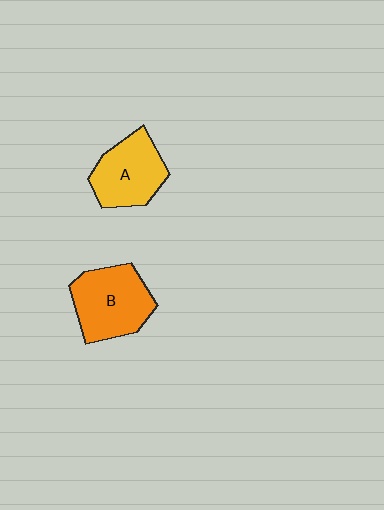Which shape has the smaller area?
Shape A (yellow).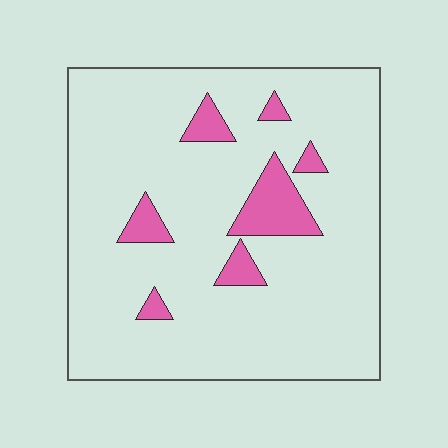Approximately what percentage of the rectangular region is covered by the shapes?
Approximately 10%.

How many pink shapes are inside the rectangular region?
7.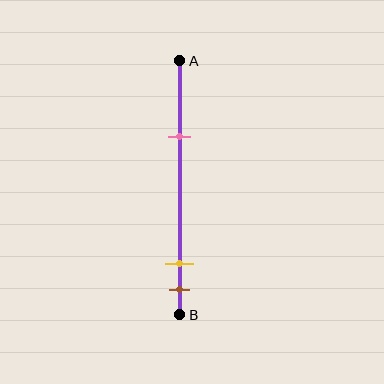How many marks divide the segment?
There are 3 marks dividing the segment.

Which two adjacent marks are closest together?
The yellow and brown marks are the closest adjacent pair.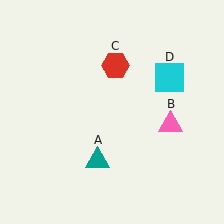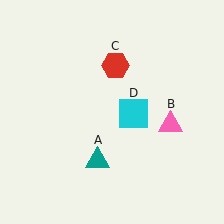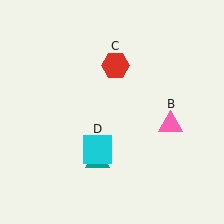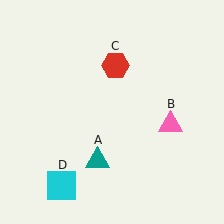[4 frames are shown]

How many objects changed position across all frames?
1 object changed position: cyan square (object D).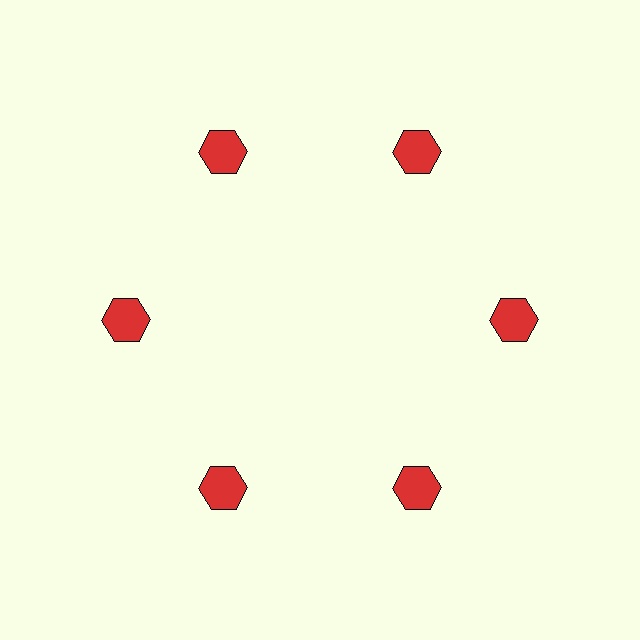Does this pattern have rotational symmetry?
Yes, this pattern has 6-fold rotational symmetry. It looks the same after rotating 60 degrees around the center.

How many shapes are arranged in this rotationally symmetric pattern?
There are 6 shapes, arranged in 6 groups of 1.